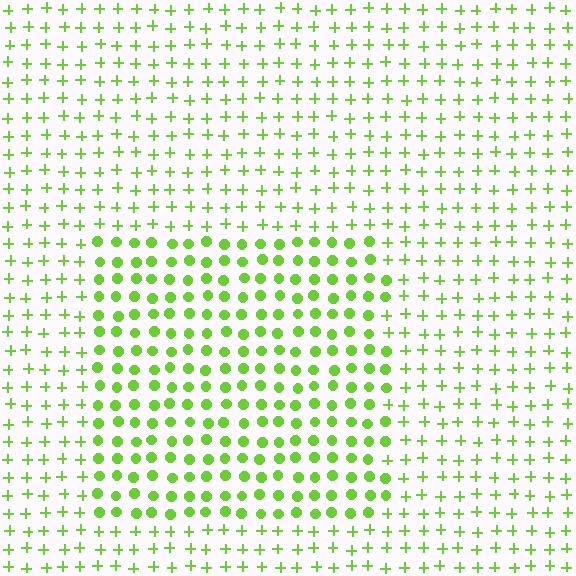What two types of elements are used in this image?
The image uses circles inside the rectangle region and plus signs outside it.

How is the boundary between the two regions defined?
The boundary is defined by a change in element shape: circles inside vs. plus signs outside. All elements share the same color and spacing.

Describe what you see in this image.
The image is filled with small lime elements arranged in a uniform grid. A rectangle-shaped region contains circles, while the surrounding area contains plus signs. The boundary is defined purely by the change in element shape.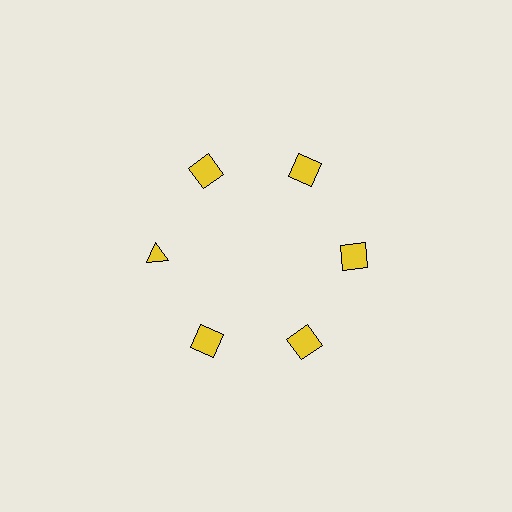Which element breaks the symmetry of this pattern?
The yellow triangle at roughly the 9 o'clock position breaks the symmetry. All other shapes are yellow squares.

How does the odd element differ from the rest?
It has a different shape: triangle instead of square.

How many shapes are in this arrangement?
There are 6 shapes arranged in a ring pattern.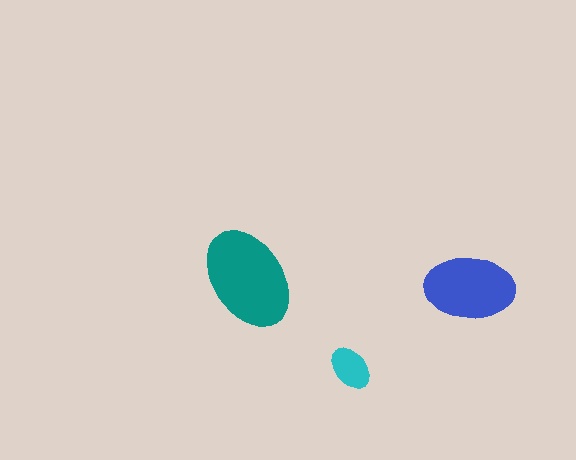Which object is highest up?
The teal ellipse is topmost.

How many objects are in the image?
There are 3 objects in the image.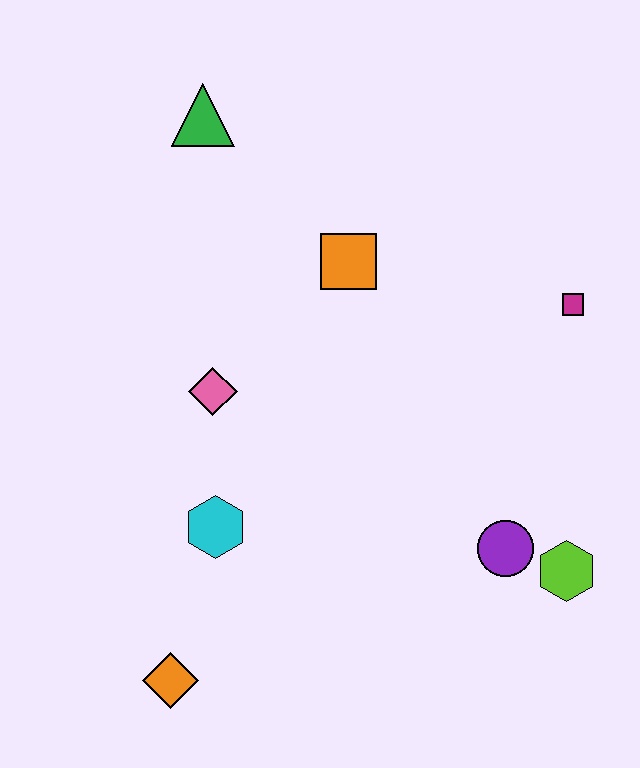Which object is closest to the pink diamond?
The cyan hexagon is closest to the pink diamond.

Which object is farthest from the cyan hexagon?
The magenta square is farthest from the cyan hexagon.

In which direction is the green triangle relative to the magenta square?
The green triangle is to the left of the magenta square.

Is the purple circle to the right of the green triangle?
Yes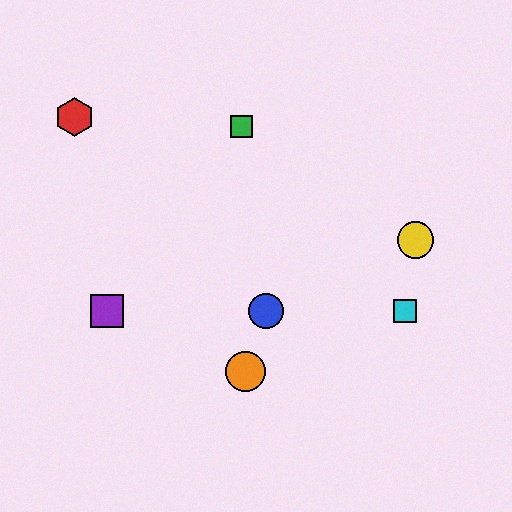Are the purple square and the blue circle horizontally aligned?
Yes, both are at y≈311.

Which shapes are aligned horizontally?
The blue circle, the purple square, the cyan square are aligned horizontally.